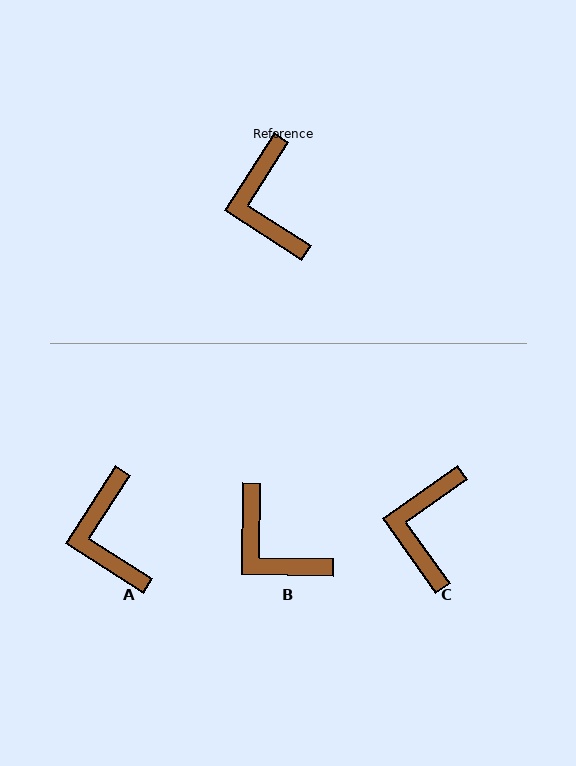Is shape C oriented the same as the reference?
No, it is off by about 22 degrees.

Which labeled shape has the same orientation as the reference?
A.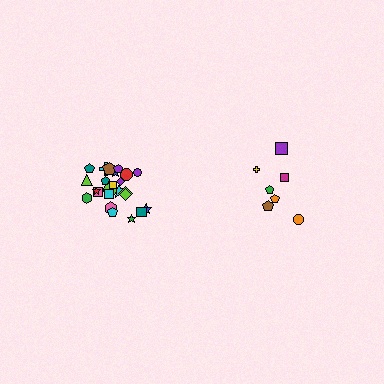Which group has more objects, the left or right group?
The left group.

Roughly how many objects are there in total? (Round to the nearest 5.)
Roughly 30 objects in total.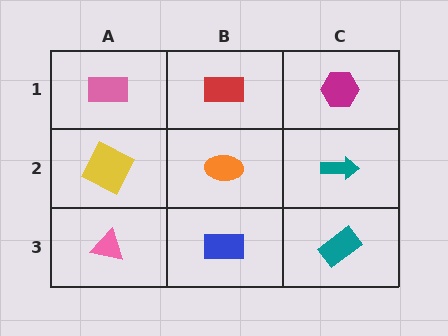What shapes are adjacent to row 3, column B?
An orange ellipse (row 2, column B), a pink triangle (row 3, column A), a teal rectangle (row 3, column C).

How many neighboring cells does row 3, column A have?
2.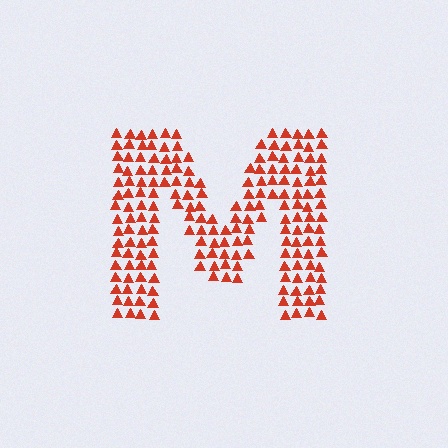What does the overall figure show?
The overall figure shows the letter M.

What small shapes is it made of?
It is made of small triangles.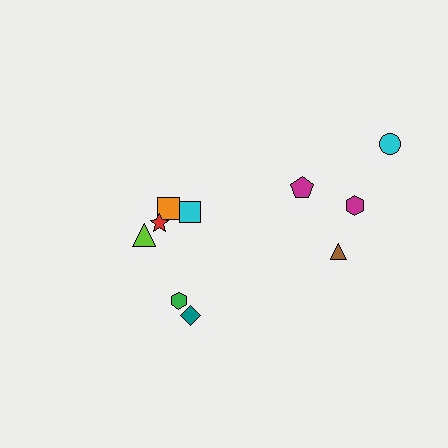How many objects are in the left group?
There are 6 objects.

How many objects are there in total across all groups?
There are 10 objects.